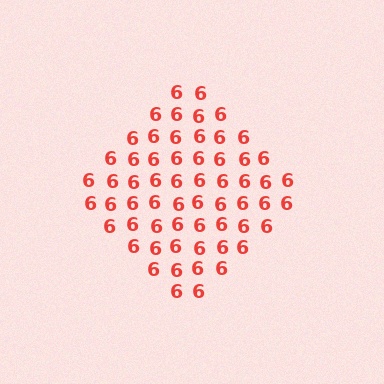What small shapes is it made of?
It is made of small digit 6's.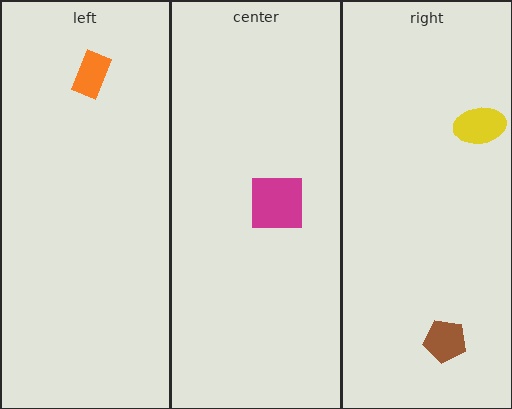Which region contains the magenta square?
The center region.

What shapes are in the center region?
The magenta square.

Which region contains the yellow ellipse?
The right region.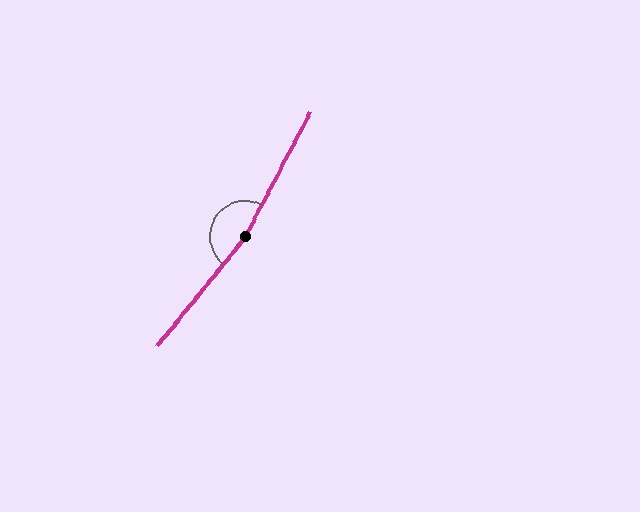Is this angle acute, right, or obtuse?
It is obtuse.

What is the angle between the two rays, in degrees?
Approximately 169 degrees.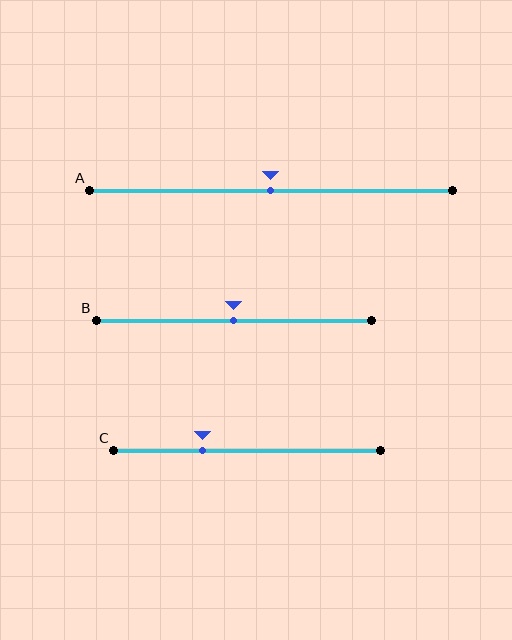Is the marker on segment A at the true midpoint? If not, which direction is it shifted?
Yes, the marker on segment A is at the true midpoint.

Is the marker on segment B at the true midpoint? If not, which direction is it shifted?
Yes, the marker on segment B is at the true midpoint.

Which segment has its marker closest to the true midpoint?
Segment A has its marker closest to the true midpoint.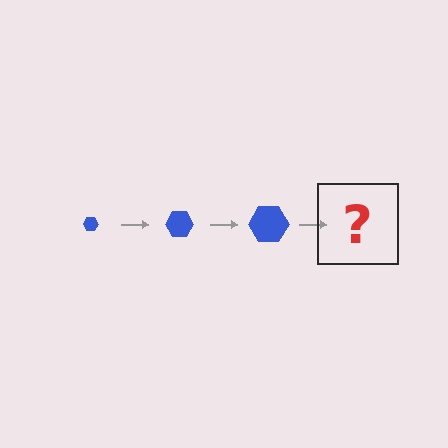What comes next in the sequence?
The next element should be a blue hexagon, larger than the previous one.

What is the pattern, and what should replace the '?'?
The pattern is that the hexagon gets progressively larger each step. The '?' should be a blue hexagon, larger than the previous one.